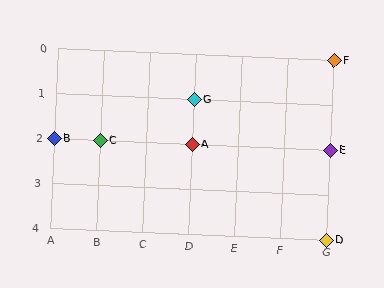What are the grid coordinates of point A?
Point A is at grid coordinates (D, 2).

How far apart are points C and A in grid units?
Points C and A are 2 columns apart.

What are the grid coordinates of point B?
Point B is at grid coordinates (A, 2).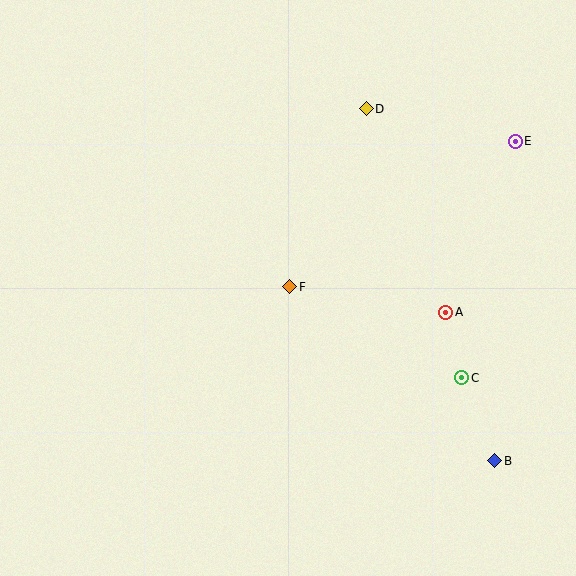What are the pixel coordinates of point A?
Point A is at (446, 312).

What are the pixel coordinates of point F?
Point F is at (290, 287).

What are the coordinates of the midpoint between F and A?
The midpoint between F and A is at (368, 300).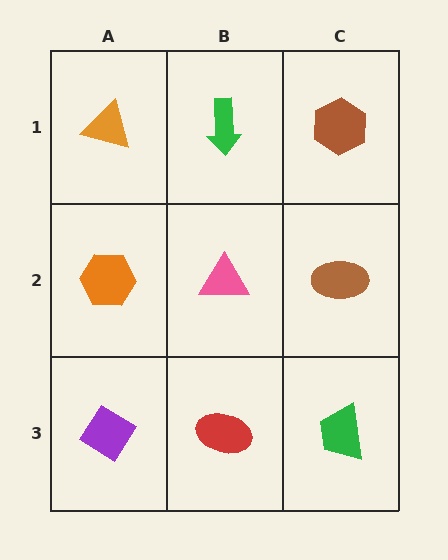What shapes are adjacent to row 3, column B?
A pink triangle (row 2, column B), a purple diamond (row 3, column A), a green trapezoid (row 3, column C).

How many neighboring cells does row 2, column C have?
3.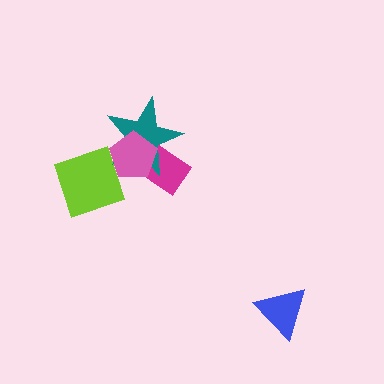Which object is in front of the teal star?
The pink pentagon is in front of the teal star.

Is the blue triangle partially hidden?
No, no other shape covers it.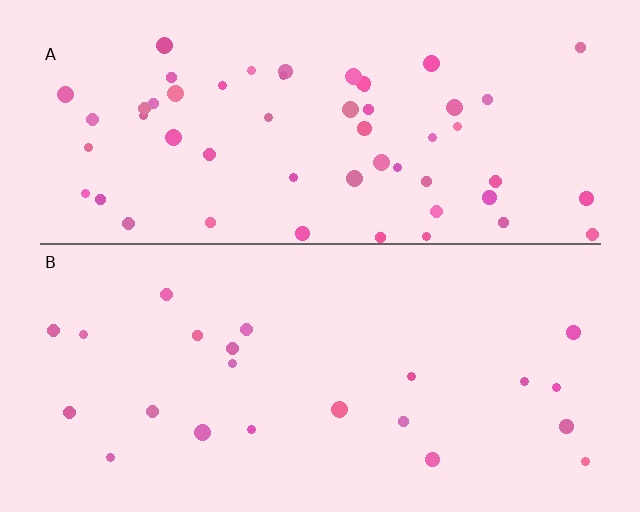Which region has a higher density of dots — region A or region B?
A (the top).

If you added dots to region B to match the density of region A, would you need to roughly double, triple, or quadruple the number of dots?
Approximately double.